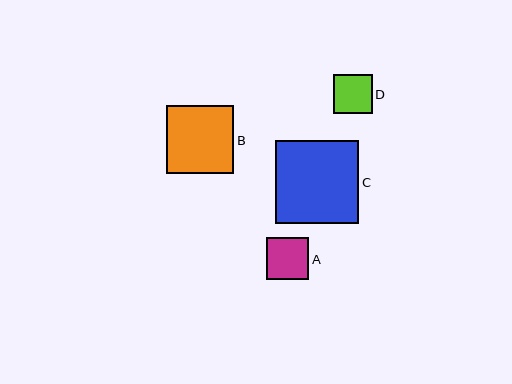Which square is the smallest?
Square D is the smallest with a size of approximately 39 pixels.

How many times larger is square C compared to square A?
Square C is approximately 1.9 times the size of square A.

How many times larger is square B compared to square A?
Square B is approximately 1.6 times the size of square A.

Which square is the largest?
Square C is the largest with a size of approximately 83 pixels.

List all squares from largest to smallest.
From largest to smallest: C, B, A, D.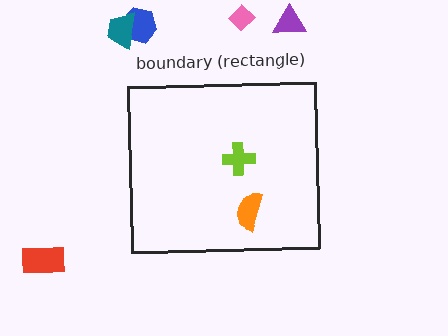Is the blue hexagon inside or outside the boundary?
Outside.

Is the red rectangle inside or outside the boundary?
Outside.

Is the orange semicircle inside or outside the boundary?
Inside.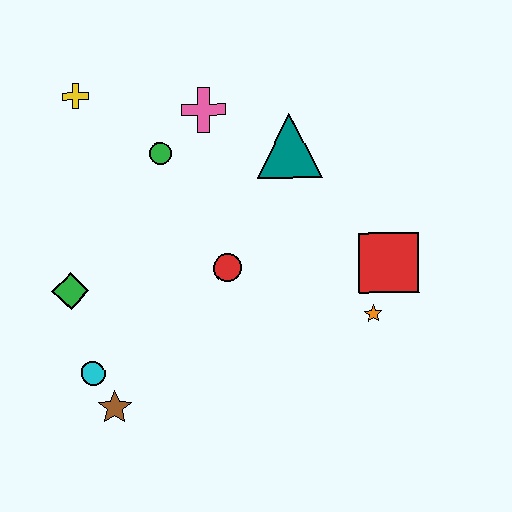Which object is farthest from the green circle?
The orange star is farthest from the green circle.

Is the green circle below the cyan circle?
No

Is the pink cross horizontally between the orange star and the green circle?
Yes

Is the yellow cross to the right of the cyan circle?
No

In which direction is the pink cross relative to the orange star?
The pink cross is above the orange star.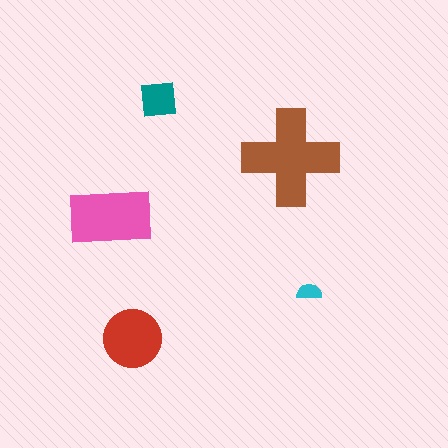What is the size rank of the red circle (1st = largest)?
3rd.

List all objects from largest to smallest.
The brown cross, the pink rectangle, the red circle, the teal square, the cyan semicircle.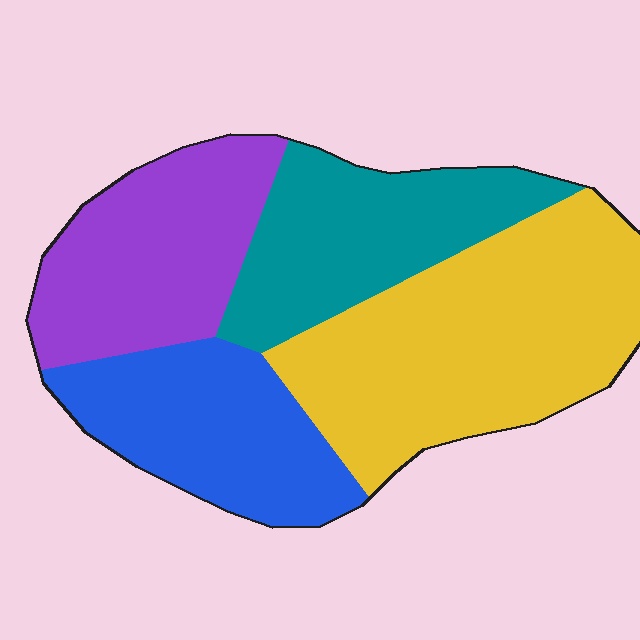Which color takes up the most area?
Yellow, at roughly 35%.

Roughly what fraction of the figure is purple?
Purple takes up about one fifth (1/5) of the figure.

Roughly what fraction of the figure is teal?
Teal covers around 20% of the figure.